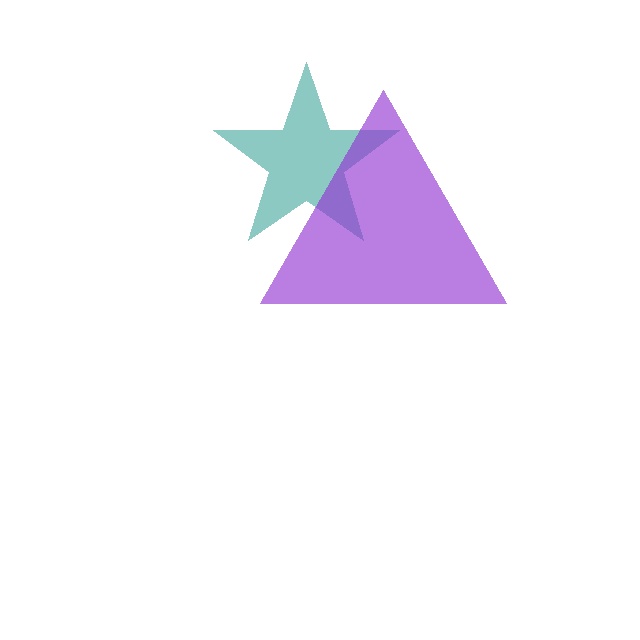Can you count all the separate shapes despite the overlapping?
Yes, there are 2 separate shapes.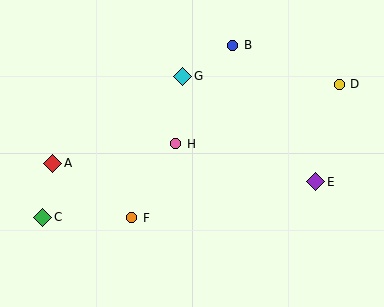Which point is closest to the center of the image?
Point H at (176, 144) is closest to the center.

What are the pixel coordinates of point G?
Point G is at (183, 76).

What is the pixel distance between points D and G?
The distance between D and G is 157 pixels.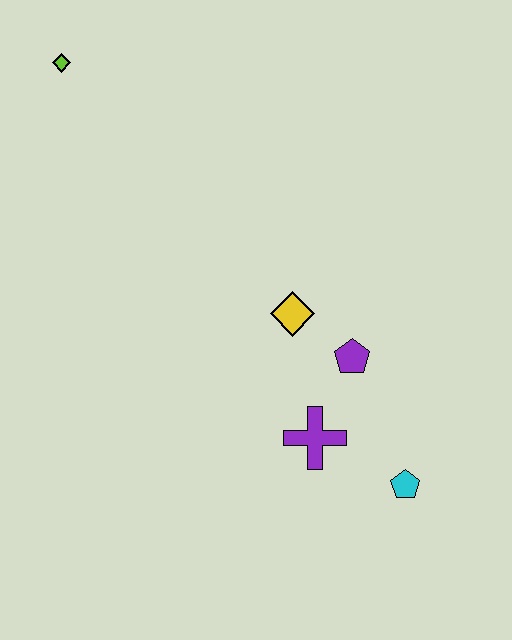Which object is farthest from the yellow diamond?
The lime diamond is farthest from the yellow diamond.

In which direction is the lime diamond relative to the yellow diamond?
The lime diamond is above the yellow diamond.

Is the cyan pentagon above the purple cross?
No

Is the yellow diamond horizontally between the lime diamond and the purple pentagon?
Yes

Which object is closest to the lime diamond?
The yellow diamond is closest to the lime diamond.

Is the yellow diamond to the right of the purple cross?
No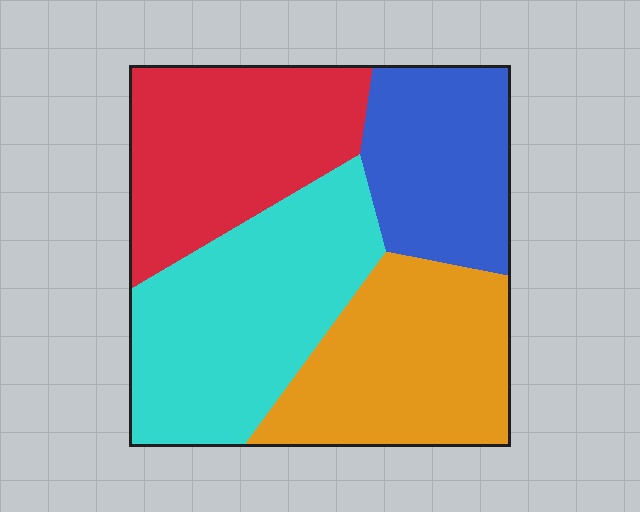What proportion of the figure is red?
Red takes up about one quarter (1/4) of the figure.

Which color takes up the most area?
Cyan, at roughly 30%.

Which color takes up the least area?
Blue, at roughly 20%.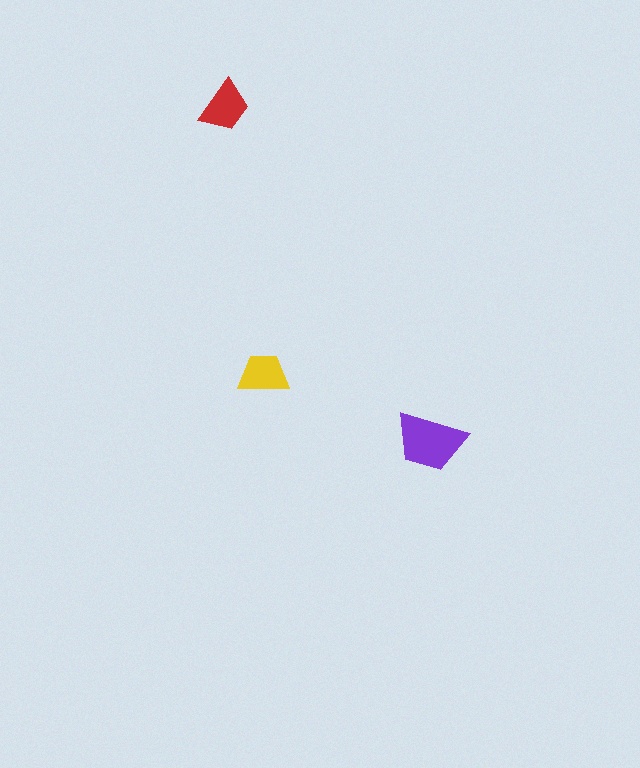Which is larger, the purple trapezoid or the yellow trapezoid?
The purple one.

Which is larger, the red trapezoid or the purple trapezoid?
The purple one.